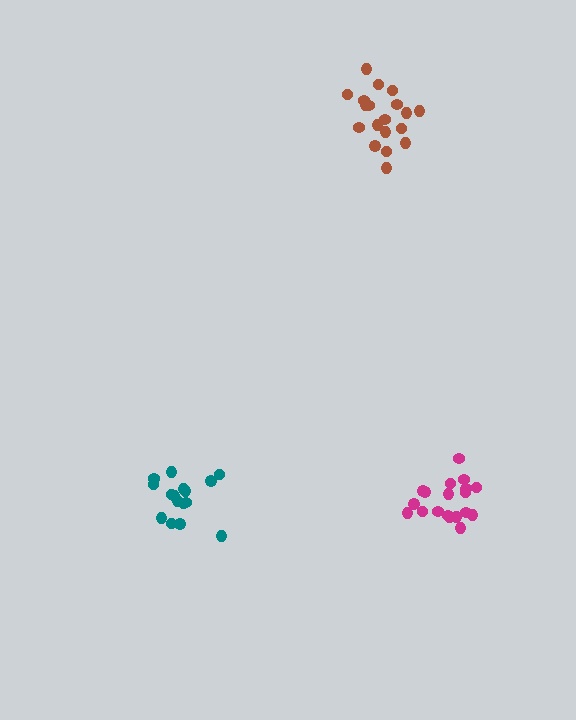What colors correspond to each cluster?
The clusters are colored: brown, magenta, teal.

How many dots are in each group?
Group 1: 19 dots, Group 2: 19 dots, Group 3: 16 dots (54 total).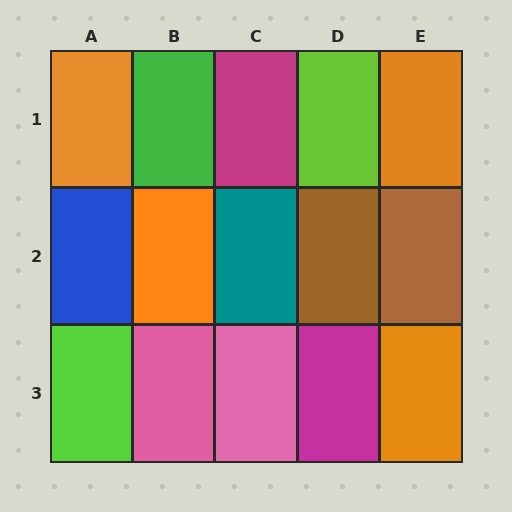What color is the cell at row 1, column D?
Lime.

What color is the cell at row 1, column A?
Orange.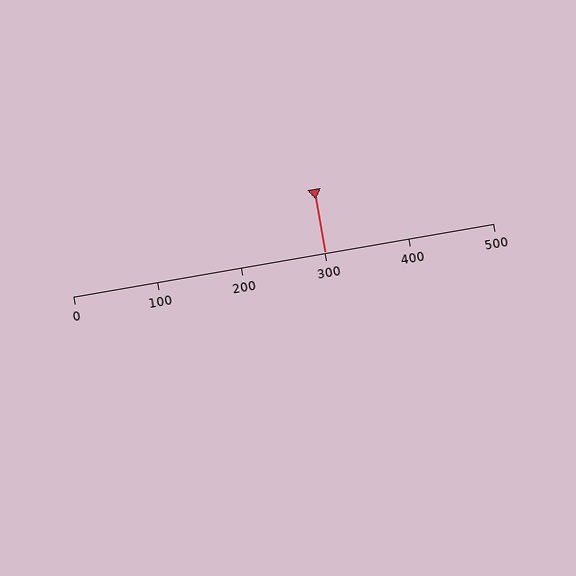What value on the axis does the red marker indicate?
The marker indicates approximately 300.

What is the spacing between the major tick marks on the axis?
The major ticks are spaced 100 apart.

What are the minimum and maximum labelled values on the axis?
The axis runs from 0 to 500.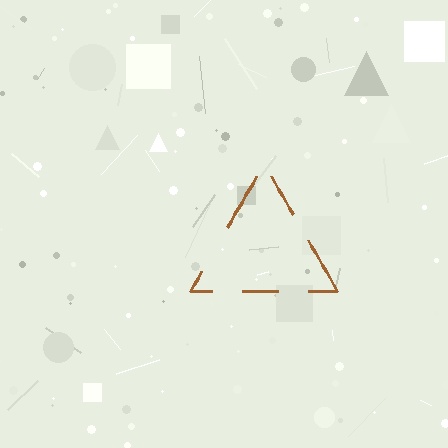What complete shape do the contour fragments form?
The contour fragments form a triangle.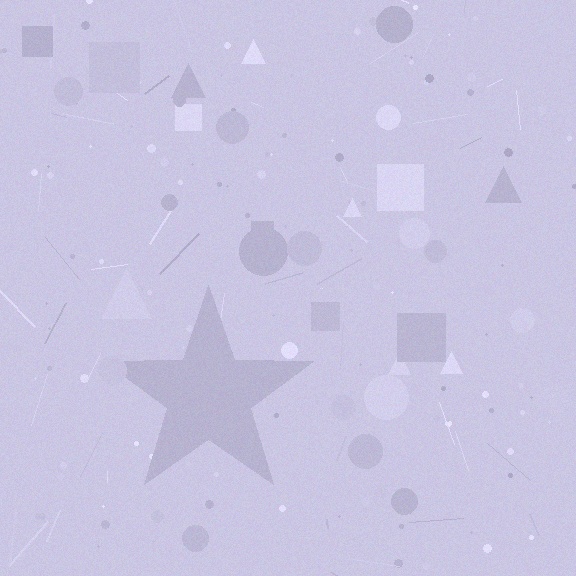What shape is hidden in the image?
A star is hidden in the image.